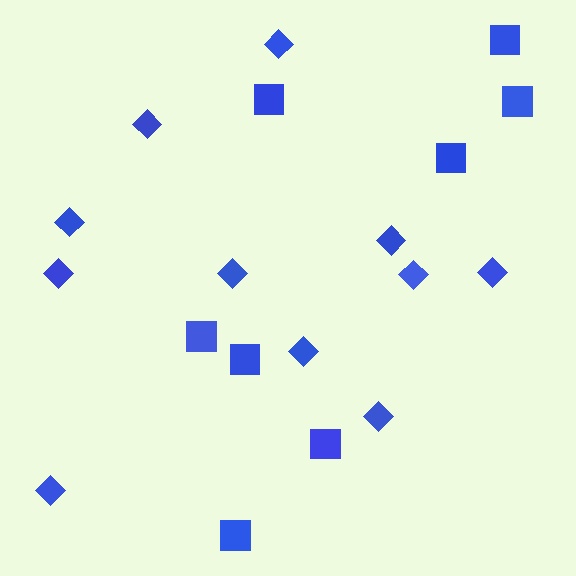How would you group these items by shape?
There are 2 groups: one group of diamonds (11) and one group of squares (8).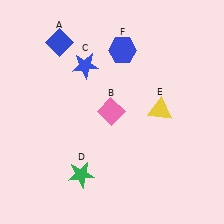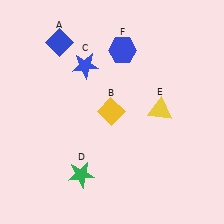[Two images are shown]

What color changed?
The diamond (B) changed from pink in Image 1 to yellow in Image 2.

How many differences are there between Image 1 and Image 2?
There is 1 difference between the two images.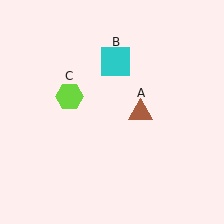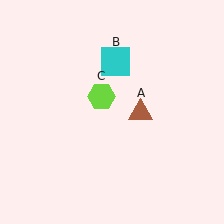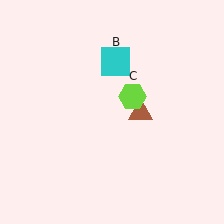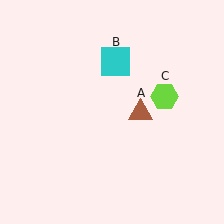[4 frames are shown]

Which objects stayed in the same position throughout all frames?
Brown triangle (object A) and cyan square (object B) remained stationary.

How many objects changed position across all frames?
1 object changed position: lime hexagon (object C).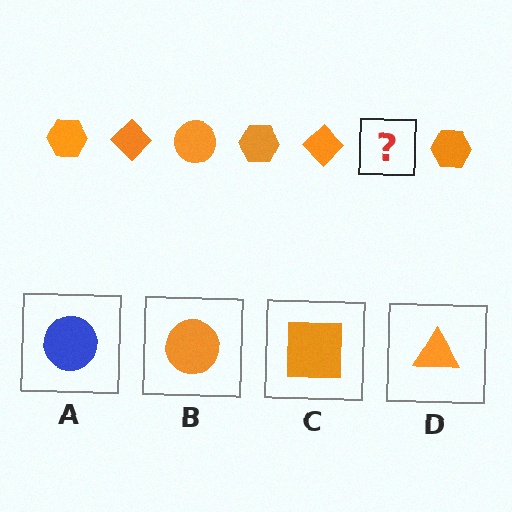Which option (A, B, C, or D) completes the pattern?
B.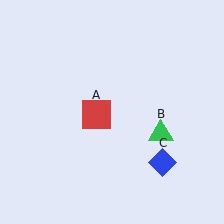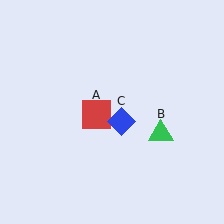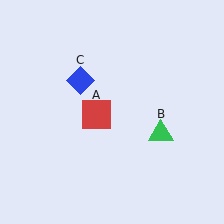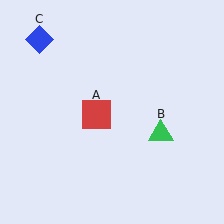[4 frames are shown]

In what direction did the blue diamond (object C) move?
The blue diamond (object C) moved up and to the left.